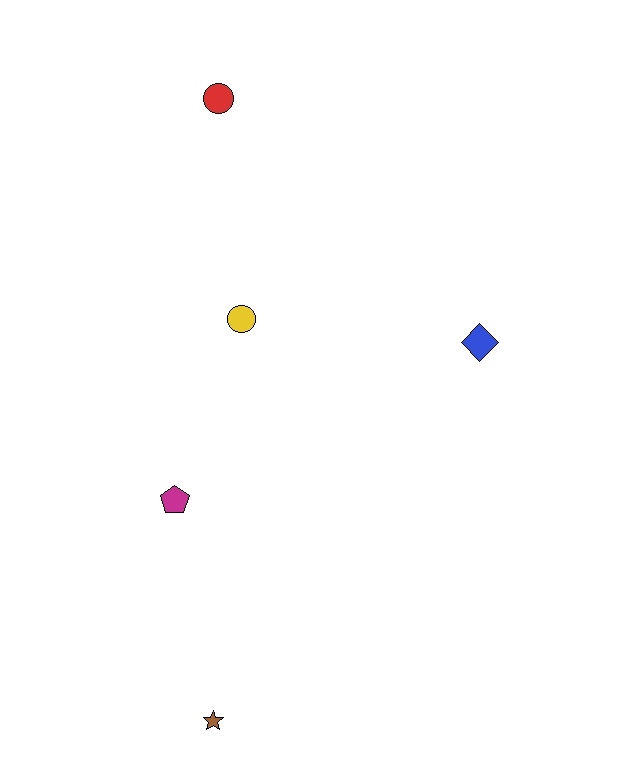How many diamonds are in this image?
There is 1 diamond.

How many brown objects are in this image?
There is 1 brown object.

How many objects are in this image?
There are 5 objects.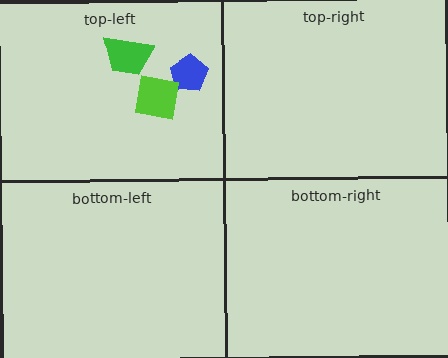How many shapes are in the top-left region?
3.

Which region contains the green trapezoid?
The top-left region.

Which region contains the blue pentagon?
The top-left region.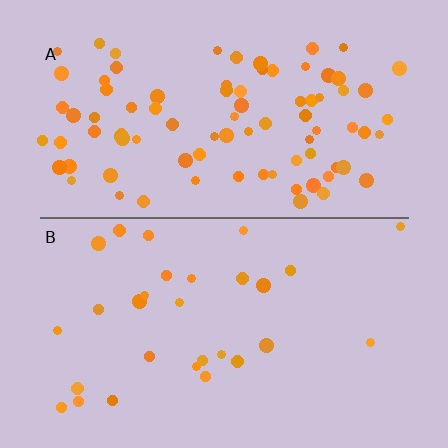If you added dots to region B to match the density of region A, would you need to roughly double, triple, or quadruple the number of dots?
Approximately triple.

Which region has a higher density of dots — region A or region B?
A (the top).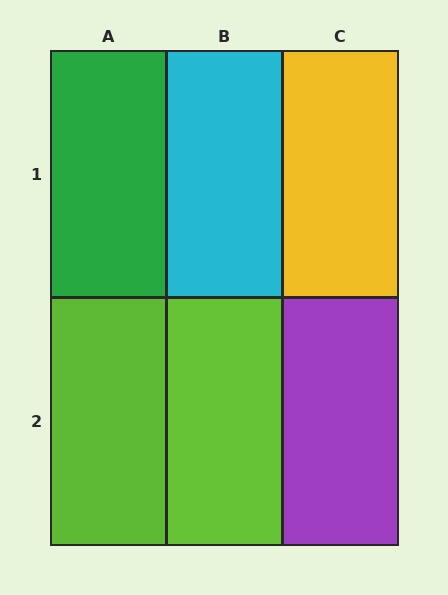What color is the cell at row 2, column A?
Lime.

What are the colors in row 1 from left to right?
Green, cyan, yellow.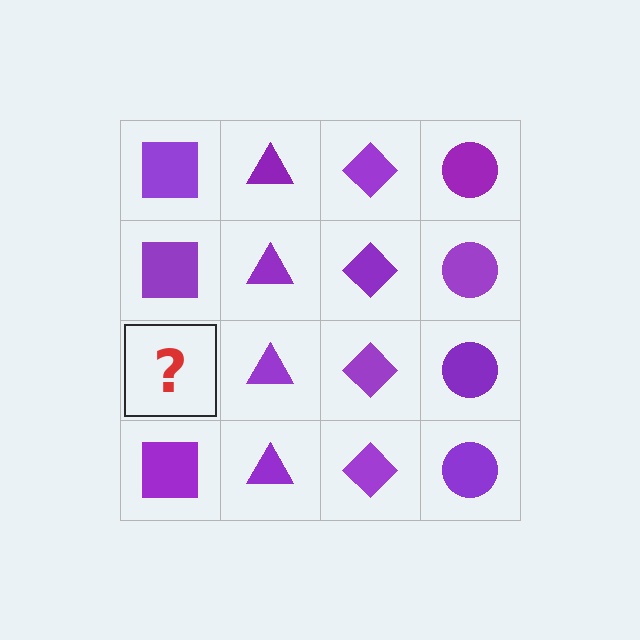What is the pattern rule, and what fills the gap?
The rule is that each column has a consistent shape. The gap should be filled with a purple square.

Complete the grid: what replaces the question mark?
The question mark should be replaced with a purple square.